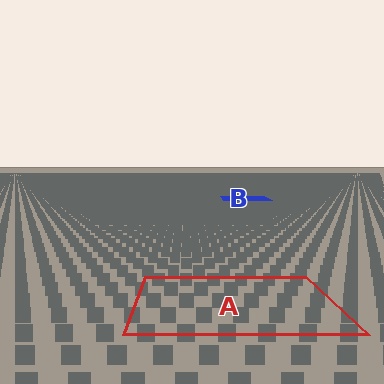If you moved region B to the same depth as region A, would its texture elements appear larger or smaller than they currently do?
They would appear larger. At a closer depth, the same texture elements are projected at a bigger on-screen size.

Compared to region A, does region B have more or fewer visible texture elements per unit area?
Region B has more texture elements per unit area — they are packed more densely because it is farther away.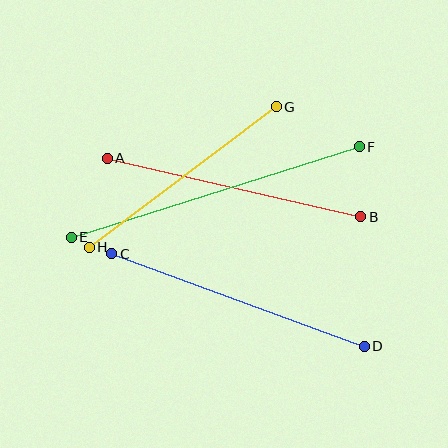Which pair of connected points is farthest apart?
Points E and F are farthest apart.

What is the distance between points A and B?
The distance is approximately 260 pixels.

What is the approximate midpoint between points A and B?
The midpoint is at approximately (234, 187) pixels.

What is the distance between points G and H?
The distance is approximately 234 pixels.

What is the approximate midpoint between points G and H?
The midpoint is at approximately (183, 177) pixels.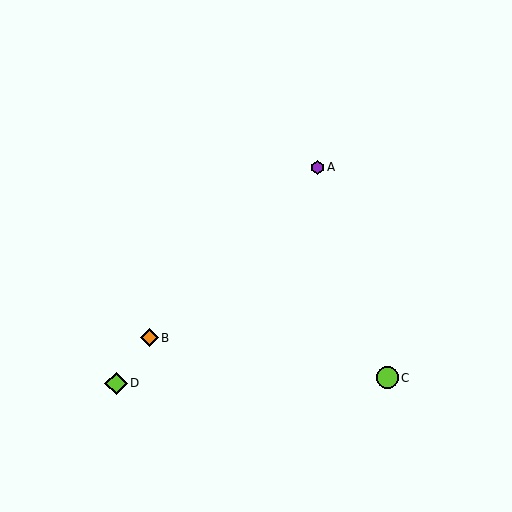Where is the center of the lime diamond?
The center of the lime diamond is at (116, 384).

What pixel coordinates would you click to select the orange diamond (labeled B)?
Click at (149, 338) to select the orange diamond B.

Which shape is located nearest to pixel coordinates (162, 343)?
The orange diamond (labeled B) at (149, 338) is nearest to that location.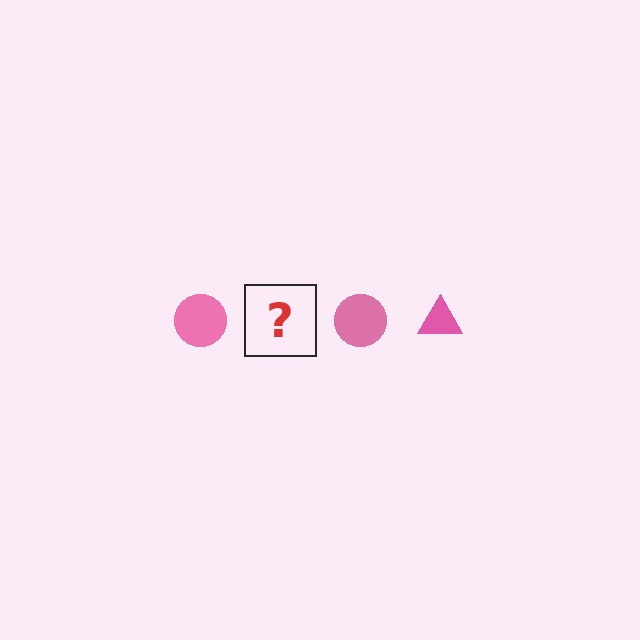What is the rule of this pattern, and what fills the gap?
The rule is that the pattern cycles through circle, triangle shapes in pink. The gap should be filled with a pink triangle.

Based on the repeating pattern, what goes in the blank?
The blank should be a pink triangle.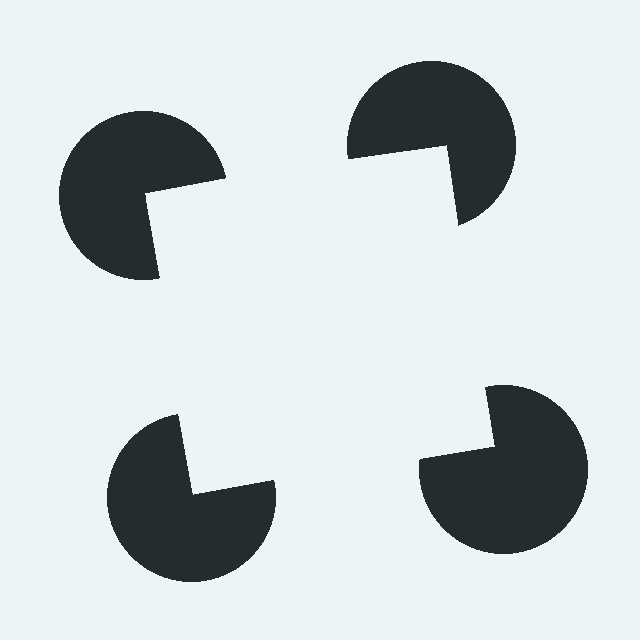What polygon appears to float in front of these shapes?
An illusory square — its edges are inferred from the aligned wedge cuts in the pac-man discs, not physically drawn.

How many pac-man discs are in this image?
There are 4 — one at each vertex of the illusory square.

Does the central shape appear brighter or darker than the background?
It typically appears slightly brighter than the background, even though no actual brightness change is drawn.